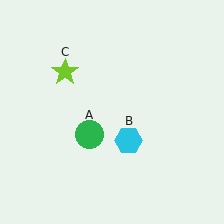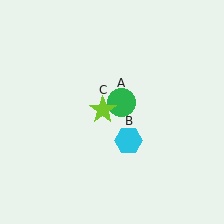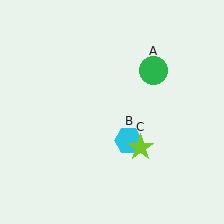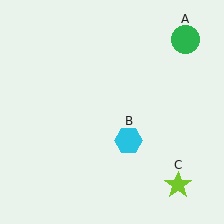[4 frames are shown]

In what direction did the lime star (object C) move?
The lime star (object C) moved down and to the right.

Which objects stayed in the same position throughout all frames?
Cyan hexagon (object B) remained stationary.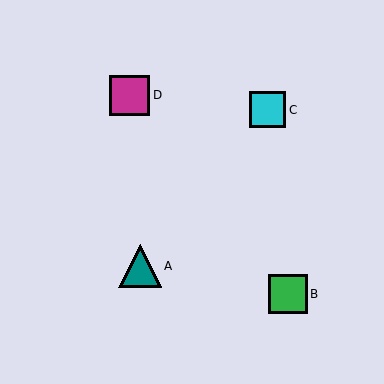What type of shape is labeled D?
Shape D is a magenta square.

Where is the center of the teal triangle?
The center of the teal triangle is at (140, 266).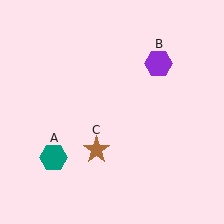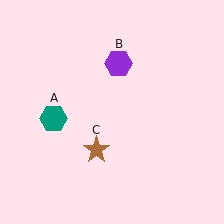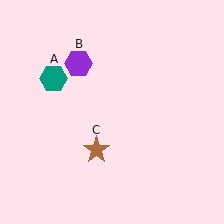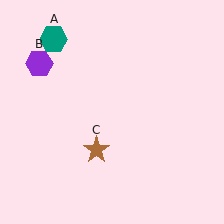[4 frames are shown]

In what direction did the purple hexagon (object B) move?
The purple hexagon (object B) moved left.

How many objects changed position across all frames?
2 objects changed position: teal hexagon (object A), purple hexagon (object B).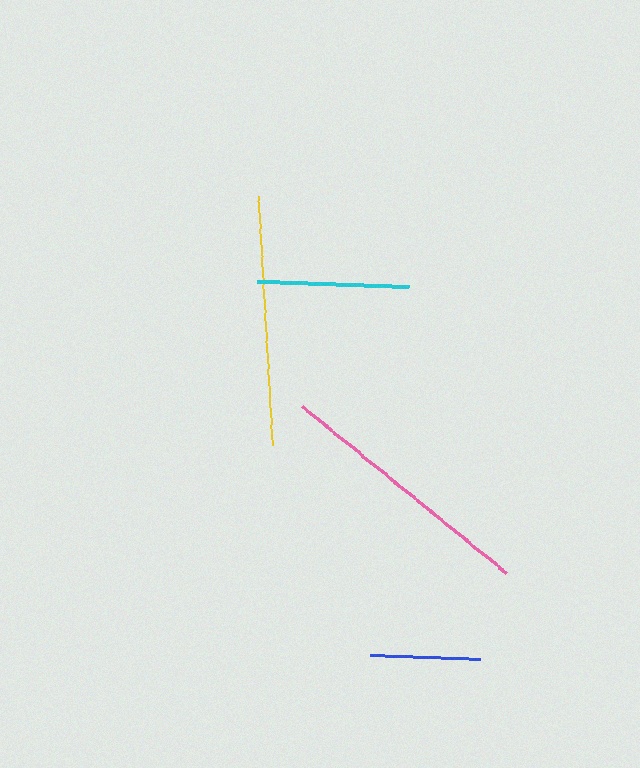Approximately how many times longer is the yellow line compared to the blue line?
The yellow line is approximately 2.3 times the length of the blue line.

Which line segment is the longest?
The pink line is the longest at approximately 263 pixels.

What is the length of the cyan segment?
The cyan segment is approximately 152 pixels long.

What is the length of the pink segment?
The pink segment is approximately 263 pixels long.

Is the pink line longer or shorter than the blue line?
The pink line is longer than the blue line.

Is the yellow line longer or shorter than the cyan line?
The yellow line is longer than the cyan line.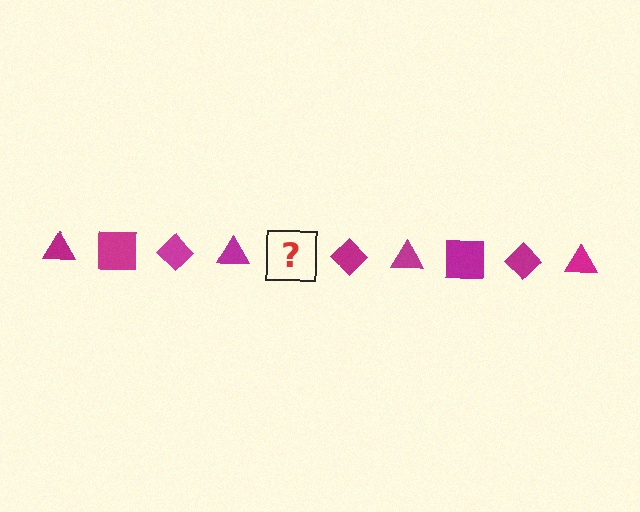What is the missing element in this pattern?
The missing element is a magenta square.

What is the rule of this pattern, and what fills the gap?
The rule is that the pattern cycles through triangle, square, diamond shapes in magenta. The gap should be filled with a magenta square.